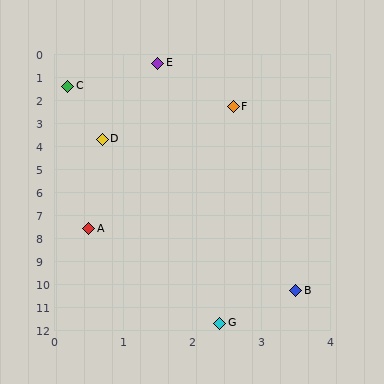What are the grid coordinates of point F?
Point F is at approximately (2.6, 2.3).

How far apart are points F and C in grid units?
Points F and C are about 2.6 grid units apart.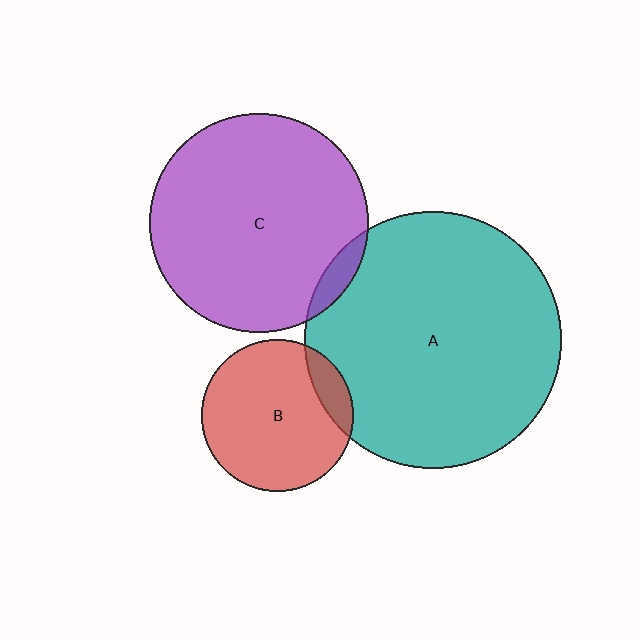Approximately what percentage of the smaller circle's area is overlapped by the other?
Approximately 15%.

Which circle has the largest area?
Circle A (teal).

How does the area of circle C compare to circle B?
Approximately 2.1 times.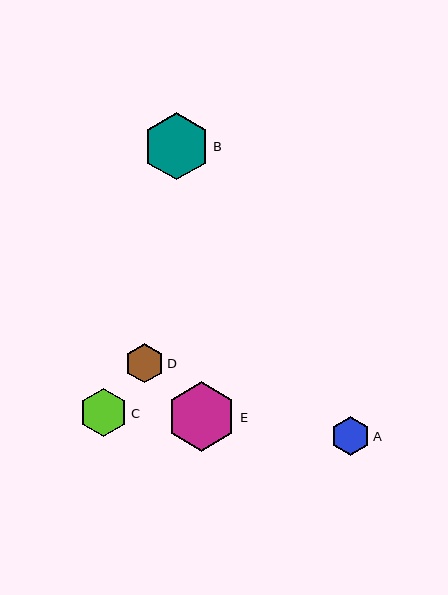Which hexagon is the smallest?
Hexagon A is the smallest with a size of approximately 38 pixels.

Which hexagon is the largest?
Hexagon E is the largest with a size of approximately 69 pixels.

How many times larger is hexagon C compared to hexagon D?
Hexagon C is approximately 1.2 times the size of hexagon D.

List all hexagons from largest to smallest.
From largest to smallest: E, B, C, D, A.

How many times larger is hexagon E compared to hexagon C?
Hexagon E is approximately 1.4 times the size of hexagon C.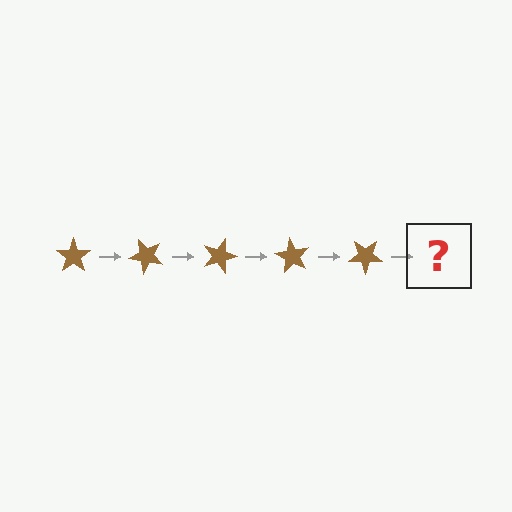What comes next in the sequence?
The next element should be a brown star rotated 225 degrees.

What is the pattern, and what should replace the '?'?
The pattern is that the star rotates 45 degrees each step. The '?' should be a brown star rotated 225 degrees.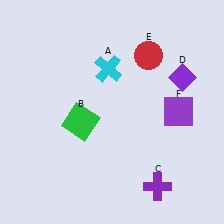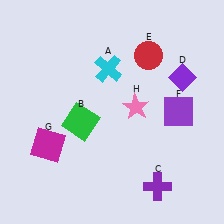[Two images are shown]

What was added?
A magenta square (G), a pink star (H) were added in Image 2.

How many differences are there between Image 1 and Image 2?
There are 2 differences between the two images.